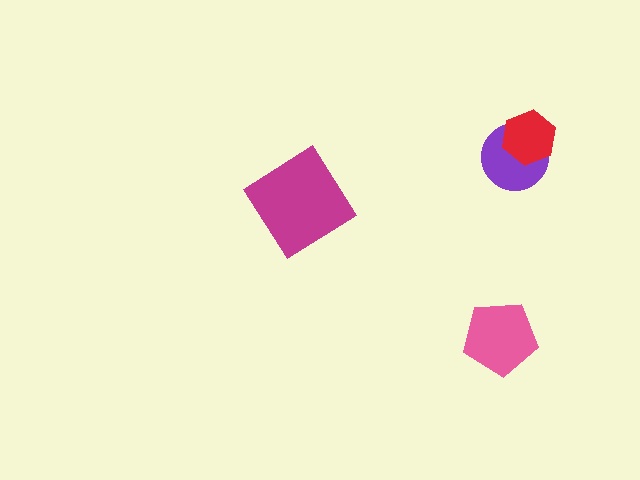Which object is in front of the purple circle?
The red hexagon is in front of the purple circle.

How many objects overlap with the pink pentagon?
0 objects overlap with the pink pentagon.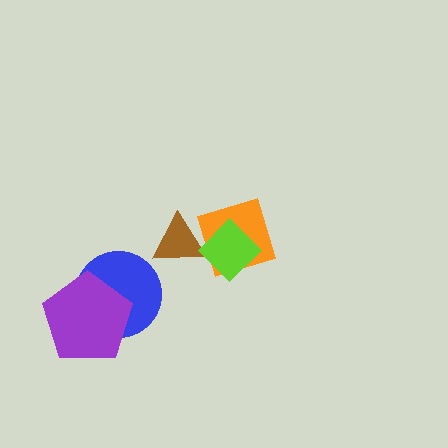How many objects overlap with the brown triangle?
2 objects overlap with the brown triangle.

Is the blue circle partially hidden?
Yes, it is partially covered by another shape.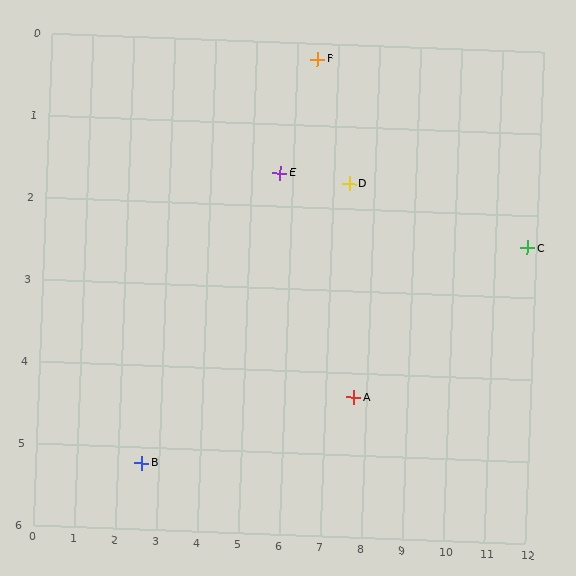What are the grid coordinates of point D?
Point D is at approximately (7.4, 1.7).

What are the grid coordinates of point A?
Point A is at approximately (7.7, 4.3).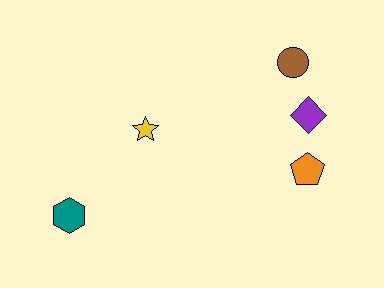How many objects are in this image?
There are 5 objects.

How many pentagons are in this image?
There is 1 pentagon.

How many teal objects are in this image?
There is 1 teal object.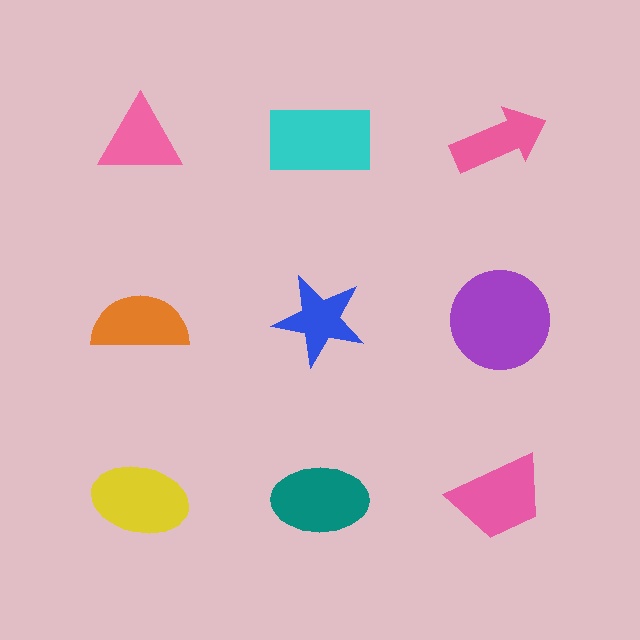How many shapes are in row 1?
3 shapes.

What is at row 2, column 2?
A blue star.